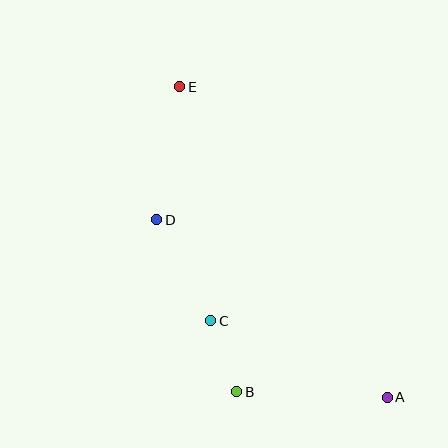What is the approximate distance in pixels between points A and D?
The distance between A and D is approximately 291 pixels.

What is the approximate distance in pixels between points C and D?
The distance between C and D is approximately 115 pixels.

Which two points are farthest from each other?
Points A and E are farthest from each other.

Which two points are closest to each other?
Points B and C are closest to each other.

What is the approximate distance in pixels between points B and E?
The distance between B and E is approximately 310 pixels.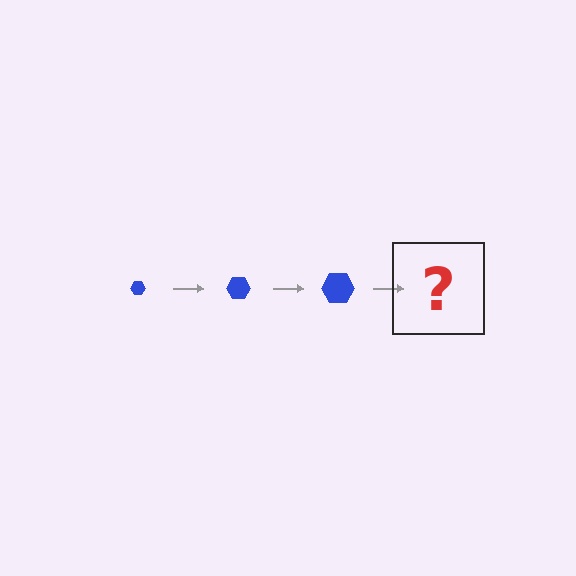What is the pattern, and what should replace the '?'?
The pattern is that the hexagon gets progressively larger each step. The '?' should be a blue hexagon, larger than the previous one.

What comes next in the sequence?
The next element should be a blue hexagon, larger than the previous one.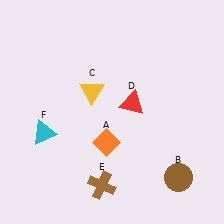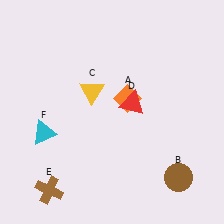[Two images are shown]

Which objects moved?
The objects that moved are: the orange diamond (A), the brown cross (E).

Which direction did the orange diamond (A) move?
The orange diamond (A) moved up.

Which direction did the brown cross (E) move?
The brown cross (E) moved left.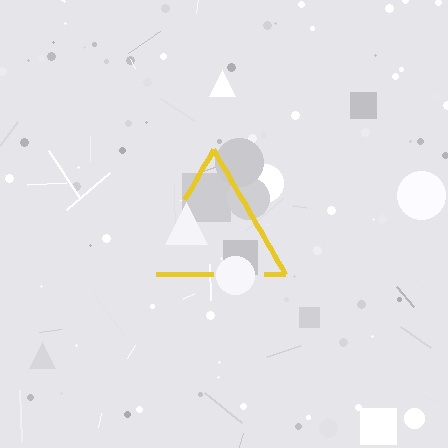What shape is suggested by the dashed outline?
The dashed outline suggests a triangle.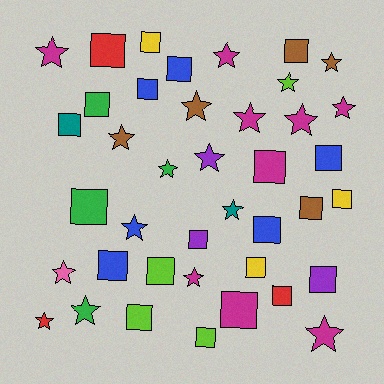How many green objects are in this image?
There are 4 green objects.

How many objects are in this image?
There are 40 objects.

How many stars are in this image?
There are 18 stars.